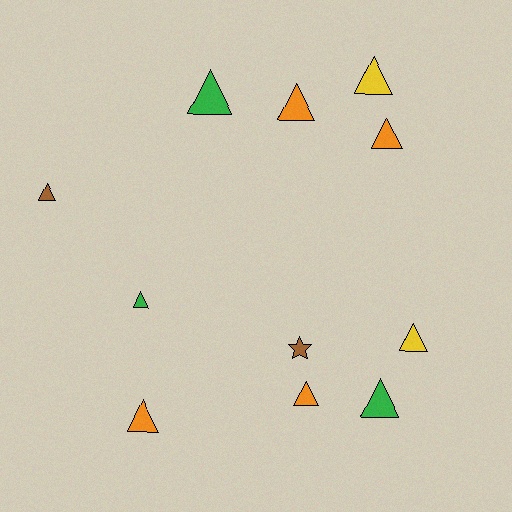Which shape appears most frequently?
Triangle, with 10 objects.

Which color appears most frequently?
Orange, with 4 objects.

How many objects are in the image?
There are 11 objects.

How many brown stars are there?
There is 1 brown star.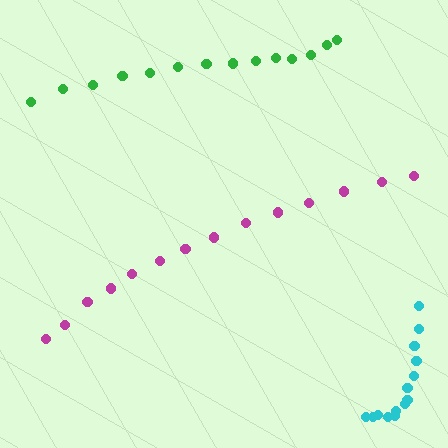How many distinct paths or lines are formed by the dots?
There are 3 distinct paths.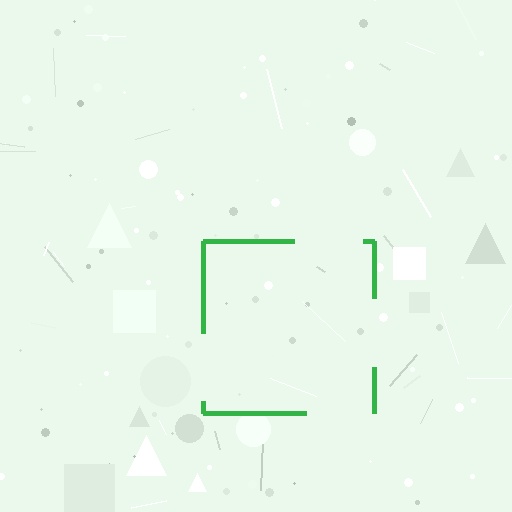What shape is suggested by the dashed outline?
The dashed outline suggests a square.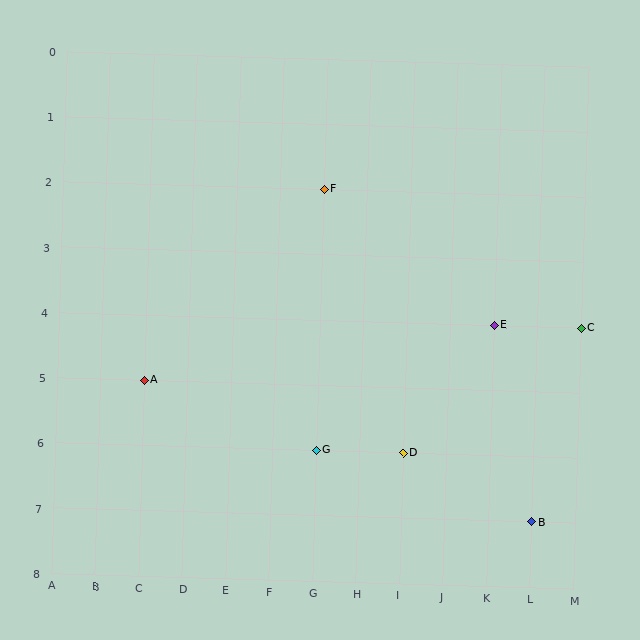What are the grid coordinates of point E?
Point E is at grid coordinates (K, 4).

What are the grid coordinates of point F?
Point F is at grid coordinates (G, 2).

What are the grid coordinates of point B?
Point B is at grid coordinates (L, 7).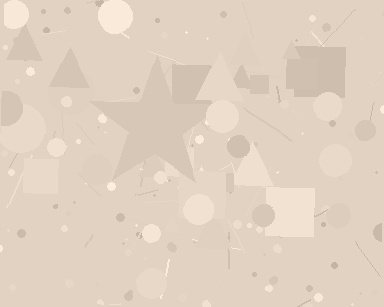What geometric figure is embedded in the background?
A star is embedded in the background.